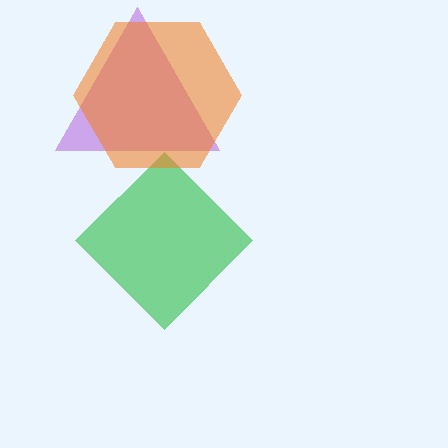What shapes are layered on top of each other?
The layered shapes are: a purple triangle, a green diamond, an orange hexagon.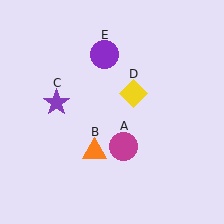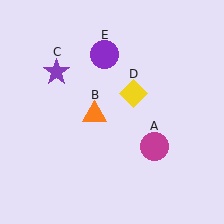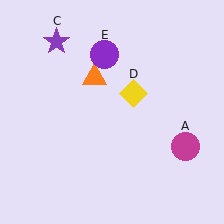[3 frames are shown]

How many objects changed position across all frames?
3 objects changed position: magenta circle (object A), orange triangle (object B), purple star (object C).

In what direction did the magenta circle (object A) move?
The magenta circle (object A) moved right.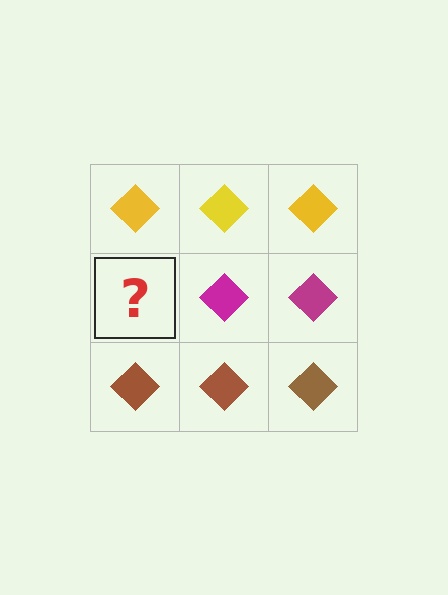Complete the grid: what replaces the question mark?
The question mark should be replaced with a magenta diamond.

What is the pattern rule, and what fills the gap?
The rule is that each row has a consistent color. The gap should be filled with a magenta diamond.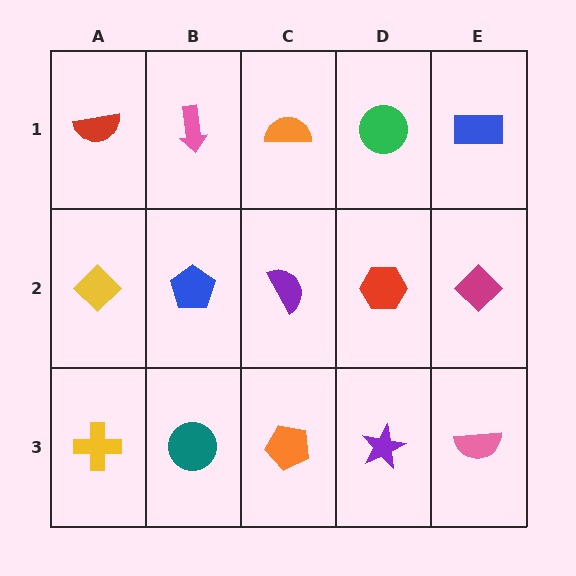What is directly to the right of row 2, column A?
A blue pentagon.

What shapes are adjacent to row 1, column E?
A magenta diamond (row 2, column E), a green circle (row 1, column D).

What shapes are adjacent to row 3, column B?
A blue pentagon (row 2, column B), a yellow cross (row 3, column A), an orange pentagon (row 3, column C).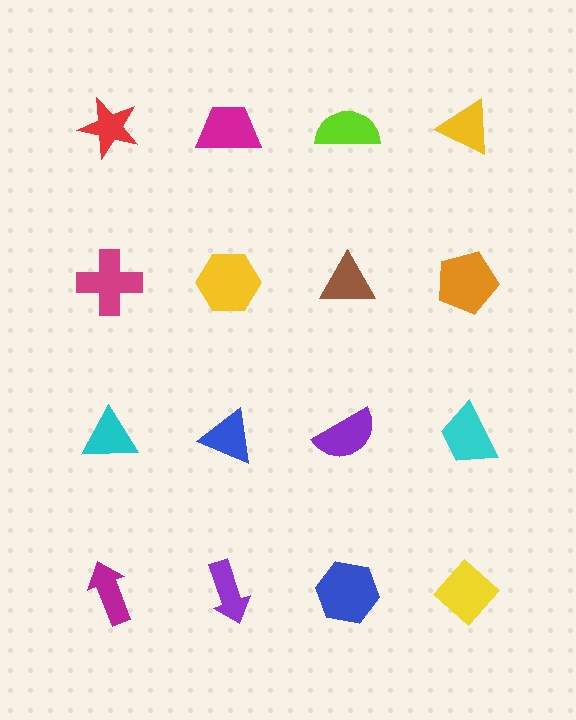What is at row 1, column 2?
A magenta trapezoid.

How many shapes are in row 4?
4 shapes.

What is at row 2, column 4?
An orange pentagon.